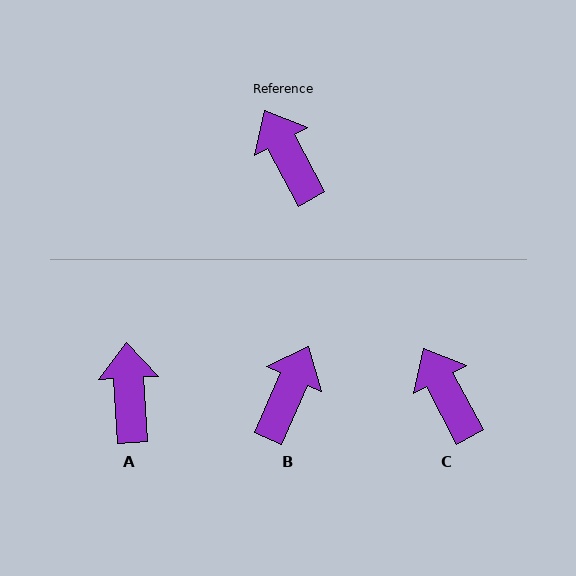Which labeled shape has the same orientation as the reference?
C.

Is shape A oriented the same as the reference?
No, it is off by about 25 degrees.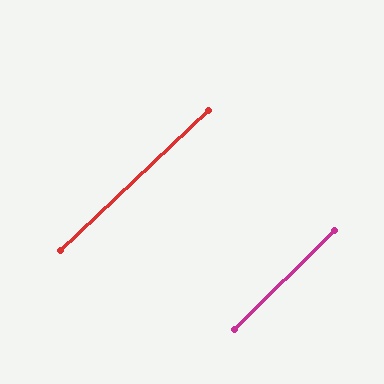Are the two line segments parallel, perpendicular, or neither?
Parallel — their directions differ by only 1.3°.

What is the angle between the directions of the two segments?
Approximately 1 degree.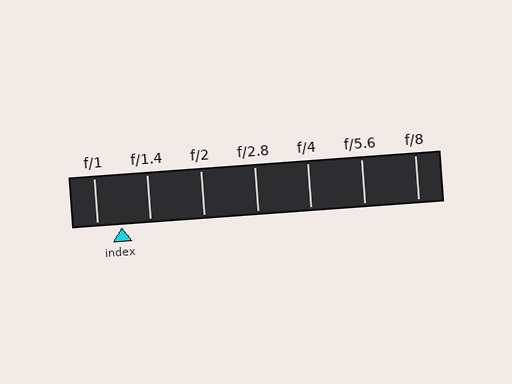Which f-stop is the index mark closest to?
The index mark is closest to f/1.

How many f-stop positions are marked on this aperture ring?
There are 7 f-stop positions marked.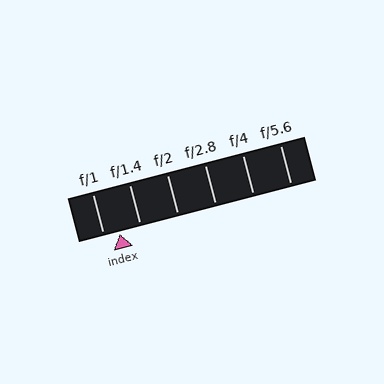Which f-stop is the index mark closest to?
The index mark is closest to f/1.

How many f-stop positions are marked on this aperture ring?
There are 6 f-stop positions marked.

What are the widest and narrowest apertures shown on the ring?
The widest aperture shown is f/1 and the narrowest is f/5.6.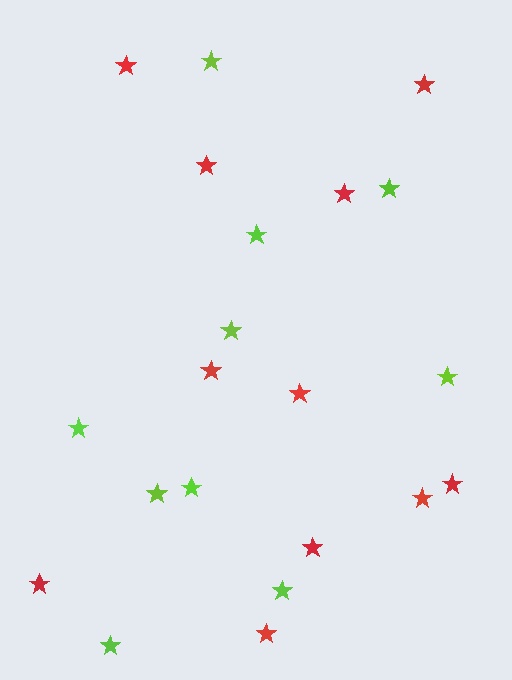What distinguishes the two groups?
There are 2 groups: one group of lime stars (10) and one group of red stars (11).